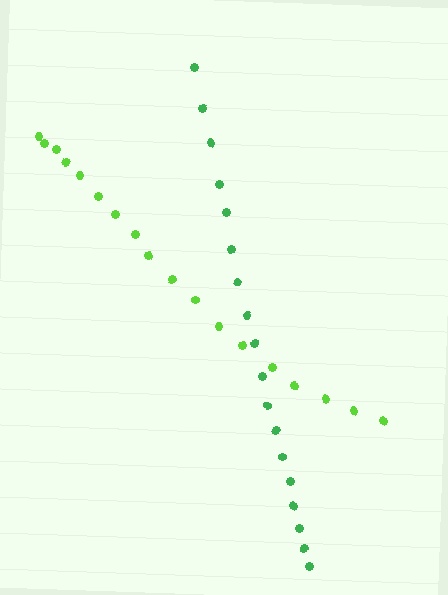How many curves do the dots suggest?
There are 2 distinct paths.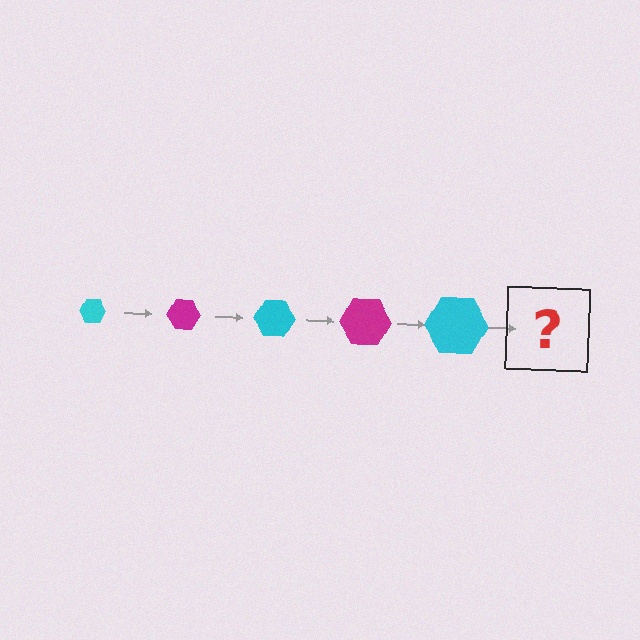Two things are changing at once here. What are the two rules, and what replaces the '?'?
The two rules are that the hexagon grows larger each step and the color cycles through cyan and magenta. The '?' should be a magenta hexagon, larger than the previous one.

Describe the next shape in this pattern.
It should be a magenta hexagon, larger than the previous one.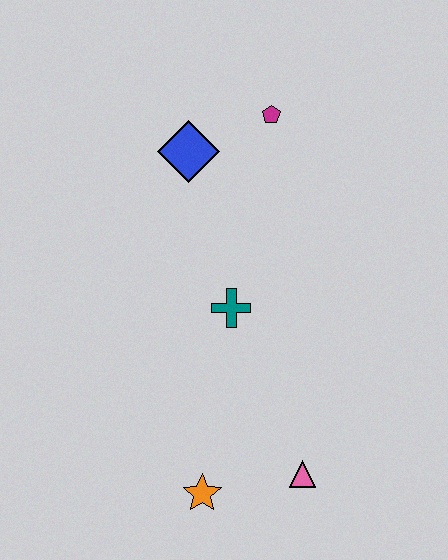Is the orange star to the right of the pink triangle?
No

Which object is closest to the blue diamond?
The magenta pentagon is closest to the blue diamond.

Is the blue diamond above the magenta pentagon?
No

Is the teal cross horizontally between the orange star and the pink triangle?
Yes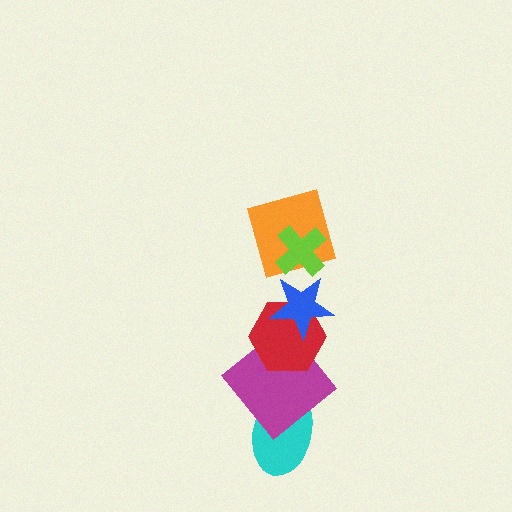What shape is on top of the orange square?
The lime cross is on top of the orange square.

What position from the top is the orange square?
The orange square is 2nd from the top.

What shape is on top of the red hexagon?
The blue star is on top of the red hexagon.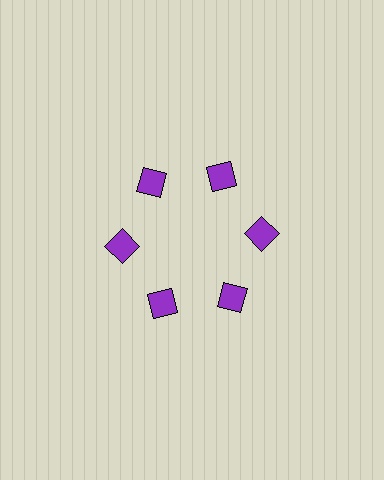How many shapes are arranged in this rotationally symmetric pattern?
There are 6 shapes, arranged in 6 groups of 1.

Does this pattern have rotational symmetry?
Yes, this pattern has 6-fold rotational symmetry. It looks the same after rotating 60 degrees around the center.